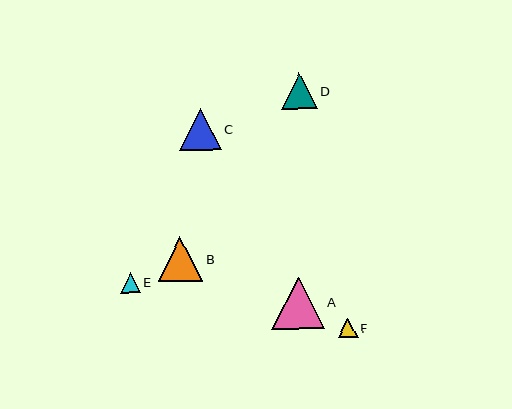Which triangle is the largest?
Triangle A is the largest with a size of approximately 53 pixels.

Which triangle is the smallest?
Triangle F is the smallest with a size of approximately 19 pixels.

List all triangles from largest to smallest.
From largest to smallest: A, B, C, D, E, F.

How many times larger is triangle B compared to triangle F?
Triangle B is approximately 2.3 times the size of triangle F.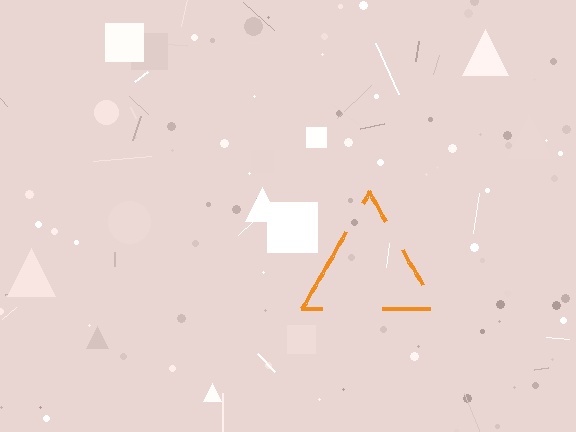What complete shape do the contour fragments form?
The contour fragments form a triangle.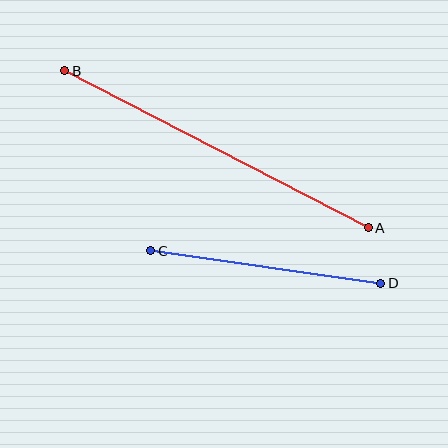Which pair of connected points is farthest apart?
Points A and B are farthest apart.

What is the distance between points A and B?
The distance is approximately 342 pixels.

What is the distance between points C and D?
The distance is approximately 233 pixels.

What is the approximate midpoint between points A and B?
The midpoint is at approximately (217, 149) pixels.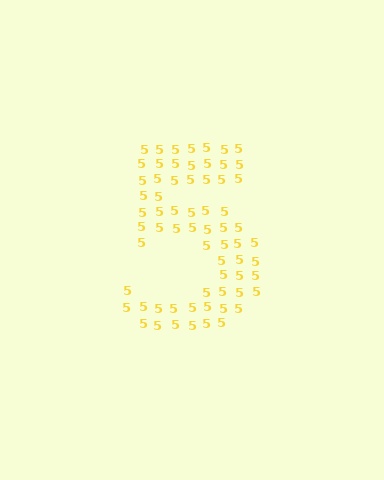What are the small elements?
The small elements are digit 5's.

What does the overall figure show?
The overall figure shows the digit 5.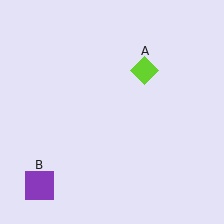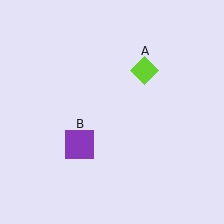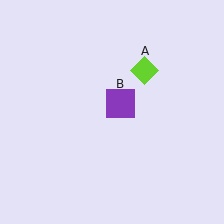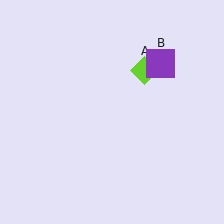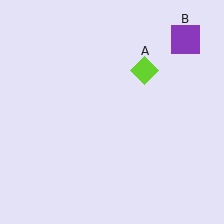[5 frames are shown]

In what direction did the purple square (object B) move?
The purple square (object B) moved up and to the right.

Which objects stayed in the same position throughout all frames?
Lime diamond (object A) remained stationary.